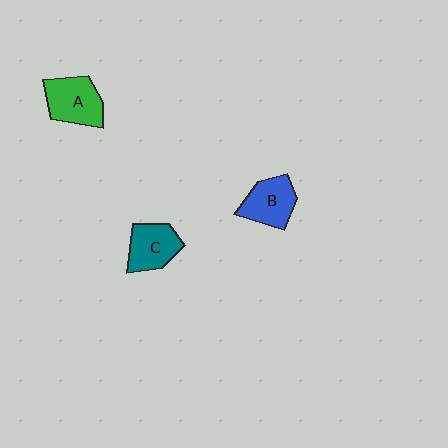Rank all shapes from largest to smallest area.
From largest to smallest: A (green), B (blue), C (teal).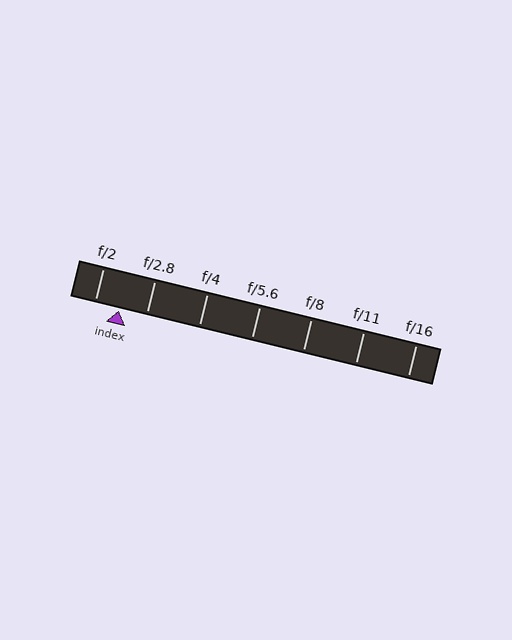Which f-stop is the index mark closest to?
The index mark is closest to f/2.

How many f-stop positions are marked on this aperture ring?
There are 7 f-stop positions marked.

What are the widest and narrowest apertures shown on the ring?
The widest aperture shown is f/2 and the narrowest is f/16.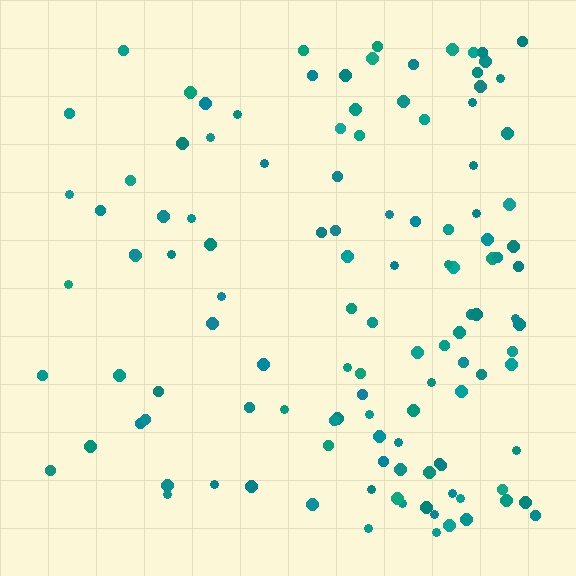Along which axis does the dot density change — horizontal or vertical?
Horizontal.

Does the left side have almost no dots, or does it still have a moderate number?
Still a moderate number, just noticeably fewer than the right.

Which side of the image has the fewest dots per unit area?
The left.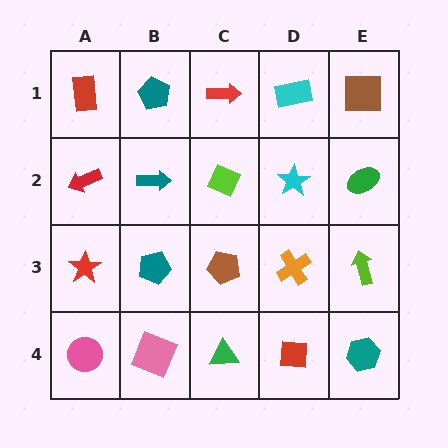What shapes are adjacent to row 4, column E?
A lime arrow (row 3, column E), a red square (row 4, column D).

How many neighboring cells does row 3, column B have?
4.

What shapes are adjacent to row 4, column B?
A teal pentagon (row 3, column B), a pink circle (row 4, column A), a green triangle (row 4, column C).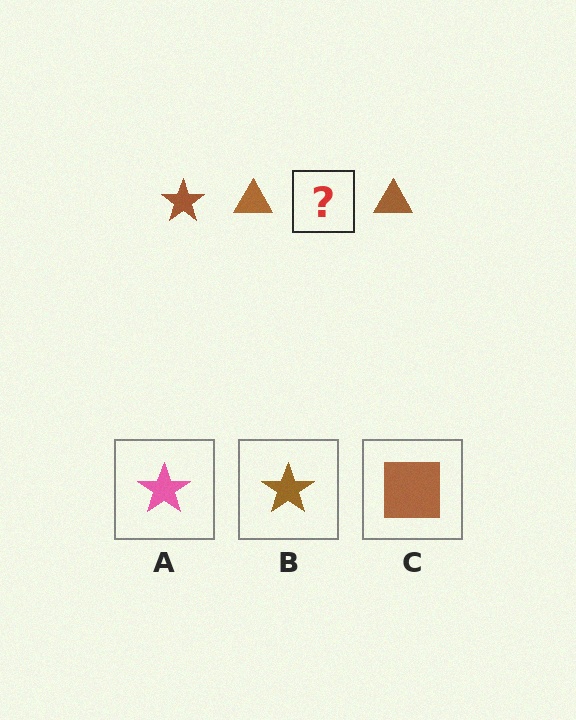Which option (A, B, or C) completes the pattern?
B.